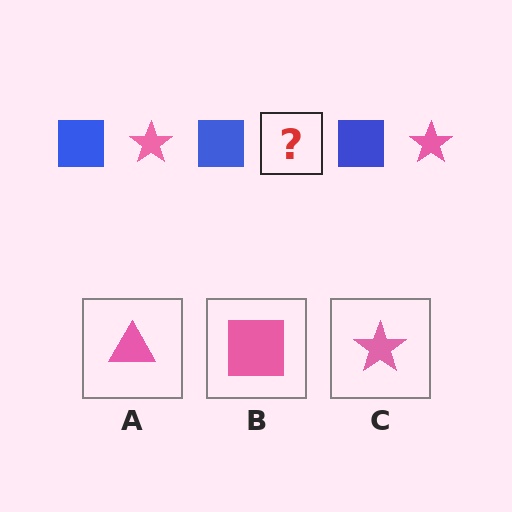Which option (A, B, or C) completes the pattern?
C.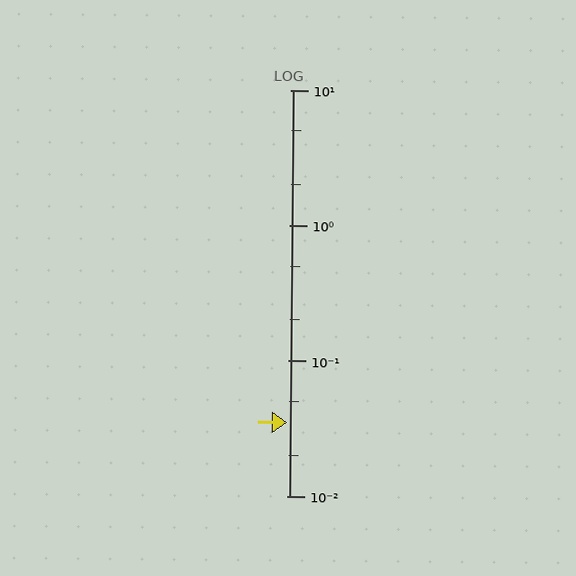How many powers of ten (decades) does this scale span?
The scale spans 3 decades, from 0.01 to 10.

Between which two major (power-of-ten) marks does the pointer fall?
The pointer is between 0.01 and 0.1.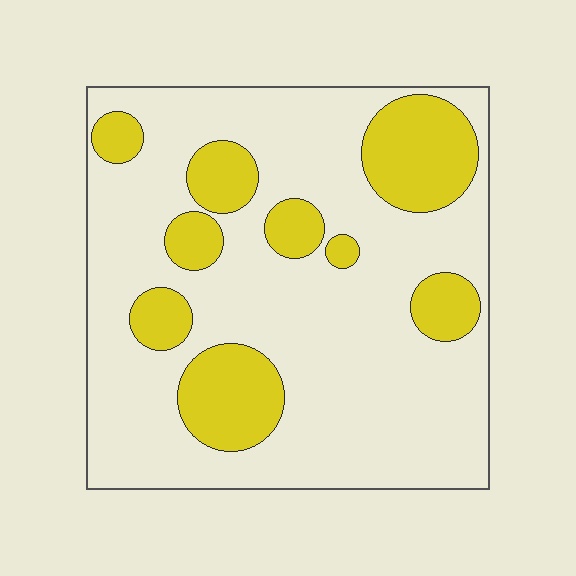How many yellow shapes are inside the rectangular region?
9.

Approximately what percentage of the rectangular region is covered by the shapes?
Approximately 25%.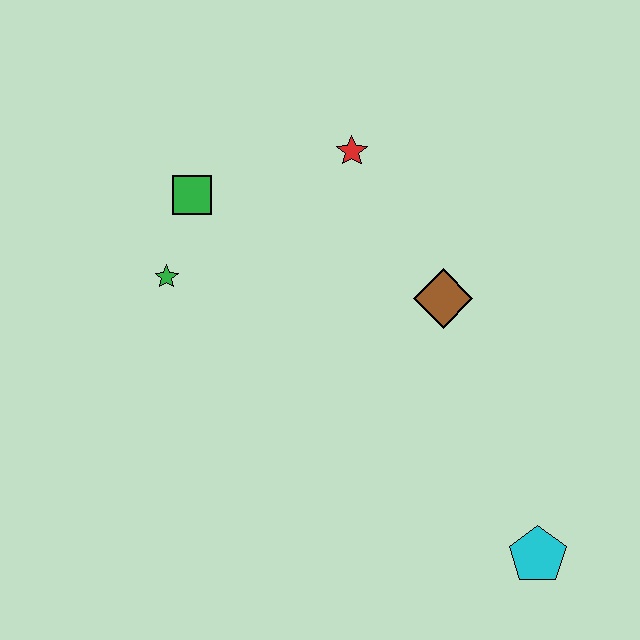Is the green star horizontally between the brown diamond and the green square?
No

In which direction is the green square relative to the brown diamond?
The green square is to the left of the brown diamond.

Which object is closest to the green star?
The green square is closest to the green star.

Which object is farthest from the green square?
The cyan pentagon is farthest from the green square.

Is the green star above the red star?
No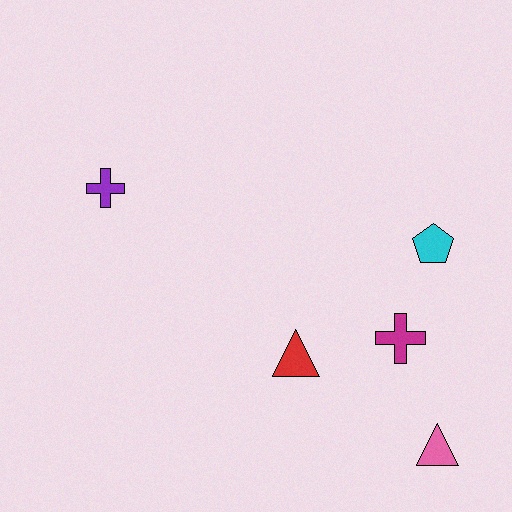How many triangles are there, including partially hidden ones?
There are 2 triangles.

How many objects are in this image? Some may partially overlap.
There are 5 objects.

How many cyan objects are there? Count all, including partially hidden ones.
There is 1 cyan object.